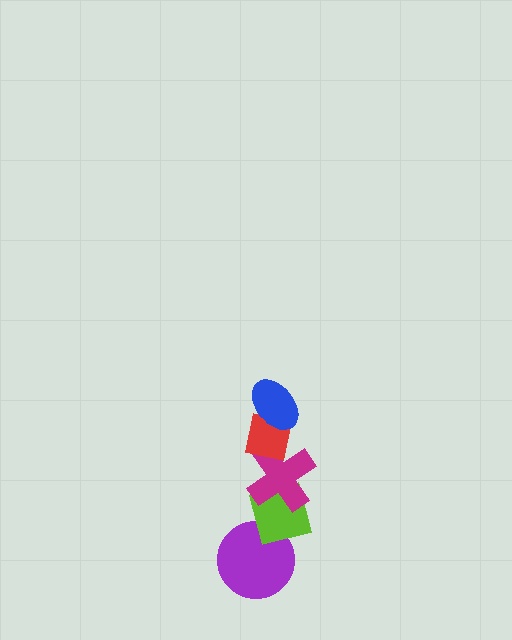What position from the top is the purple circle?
The purple circle is 5th from the top.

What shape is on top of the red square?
The blue ellipse is on top of the red square.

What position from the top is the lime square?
The lime square is 4th from the top.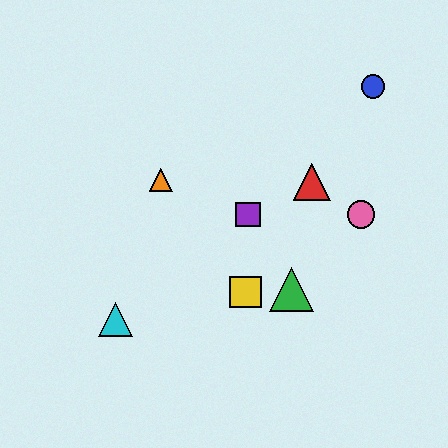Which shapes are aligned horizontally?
The purple square, the pink circle are aligned horizontally.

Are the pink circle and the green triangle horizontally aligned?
No, the pink circle is at y≈214 and the green triangle is at y≈289.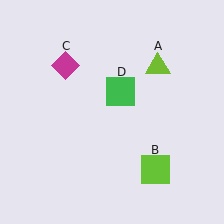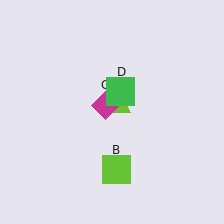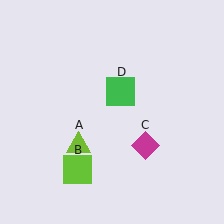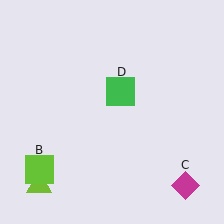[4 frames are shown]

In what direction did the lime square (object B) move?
The lime square (object B) moved left.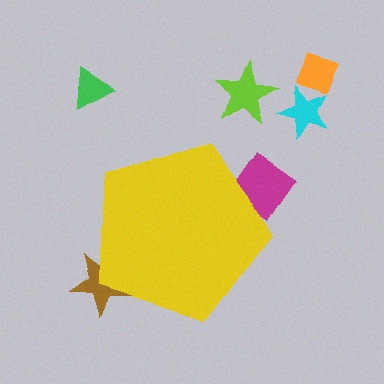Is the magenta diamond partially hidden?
Yes, the magenta diamond is partially hidden behind the yellow pentagon.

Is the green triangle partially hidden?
No, the green triangle is fully visible.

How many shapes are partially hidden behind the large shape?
2 shapes are partially hidden.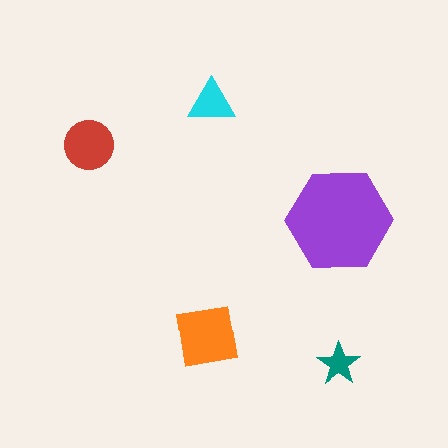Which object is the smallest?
The teal star.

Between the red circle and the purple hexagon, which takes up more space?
The purple hexagon.